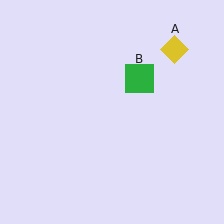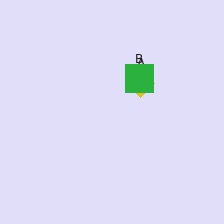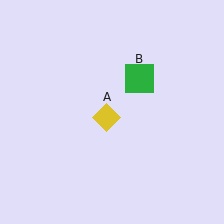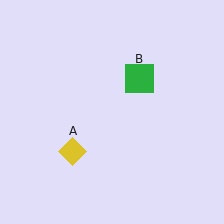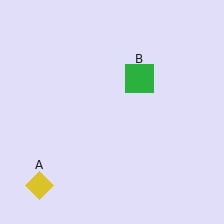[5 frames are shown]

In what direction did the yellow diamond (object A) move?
The yellow diamond (object A) moved down and to the left.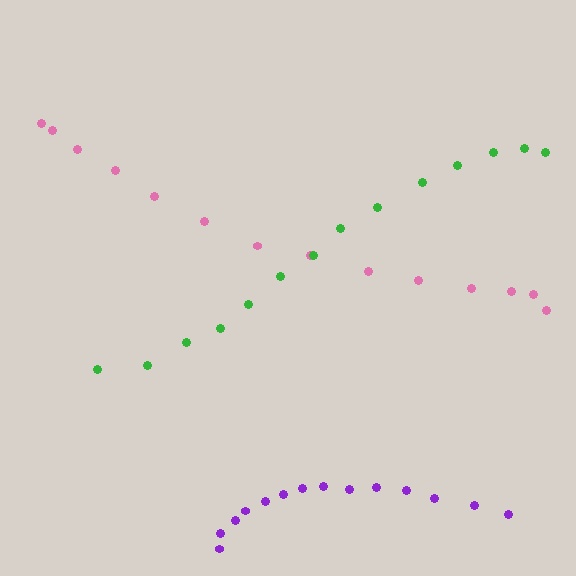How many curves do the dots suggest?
There are 3 distinct paths.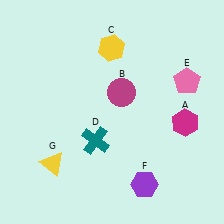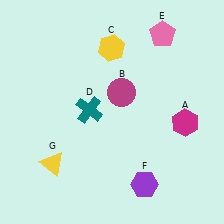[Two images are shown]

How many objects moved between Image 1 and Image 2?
2 objects moved between the two images.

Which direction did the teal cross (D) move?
The teal cross (D) moved up.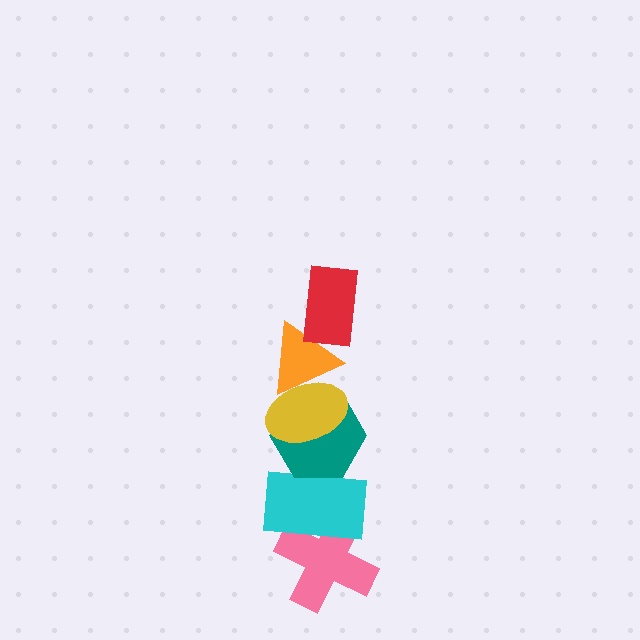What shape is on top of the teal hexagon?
The yellow ellipse is on top of the teal hexagon.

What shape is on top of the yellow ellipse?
The orange triangle is on top of the yellow ellipse.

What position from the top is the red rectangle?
The red rectangle is 1st from the top.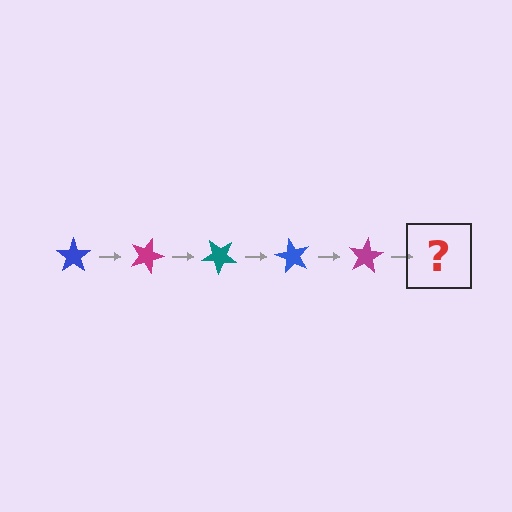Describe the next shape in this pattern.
It should be a teal star, rotated 100 degrees from the start.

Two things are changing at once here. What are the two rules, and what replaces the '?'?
The two rules are that it rotates 20 degrees each step and the color cycles through blue, magenta, and teal. The '?' should be a teal star, rotated 100 degrees from the start.